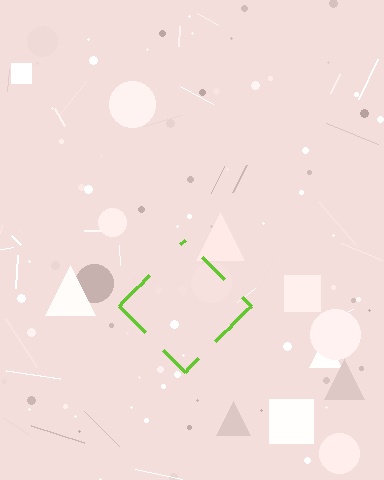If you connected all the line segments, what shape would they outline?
They would outline a diamond.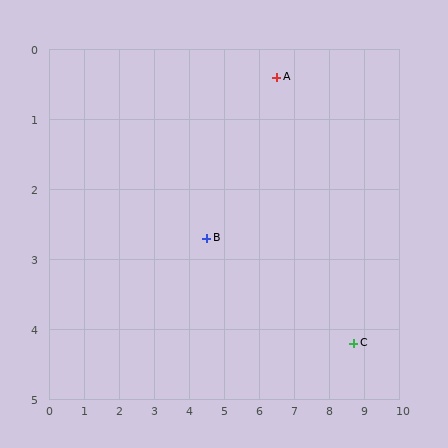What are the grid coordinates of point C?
Point C is at approximately (8.7, 4.2).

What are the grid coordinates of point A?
Point A is at approximately (6.5, 0.4).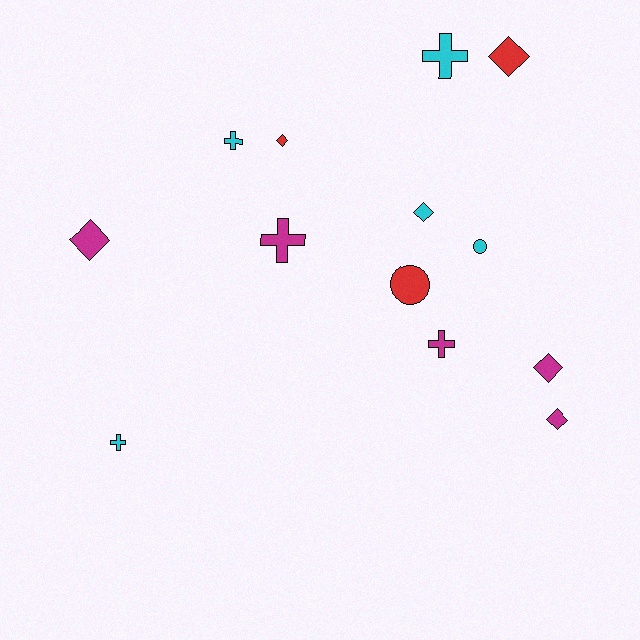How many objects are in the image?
There are 13 objects.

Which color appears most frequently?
Cyan, with 5 objects.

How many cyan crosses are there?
There are 3 cyan crosses.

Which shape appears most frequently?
Diamond, with 6 objects.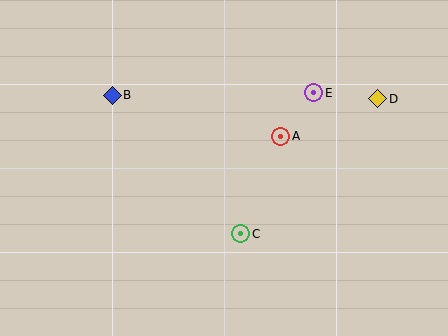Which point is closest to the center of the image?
Point A at (280, 136) is closest to the center.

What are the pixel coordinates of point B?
Point B is at (112, 95).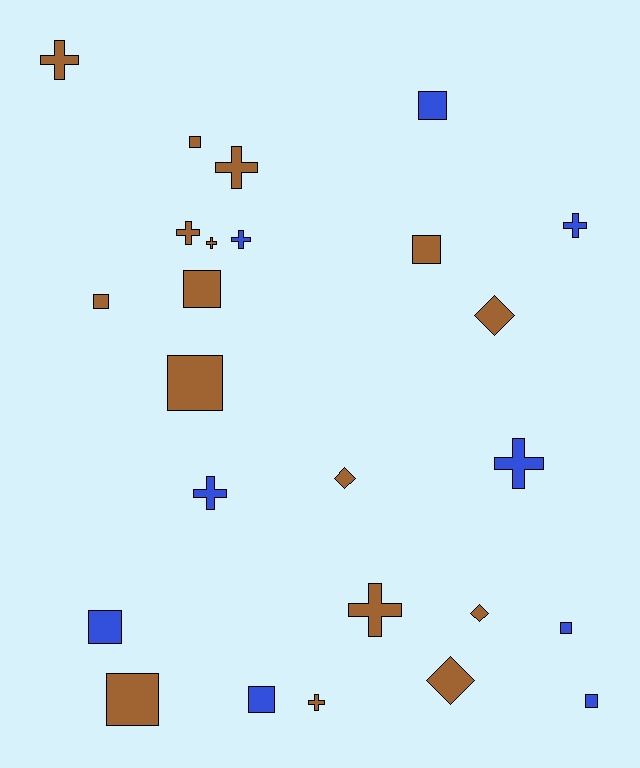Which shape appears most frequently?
Square, with 11 objects.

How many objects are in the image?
There are 25 objects.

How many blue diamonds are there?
There are no blue diamonds.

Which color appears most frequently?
Brown, with 16 objects.